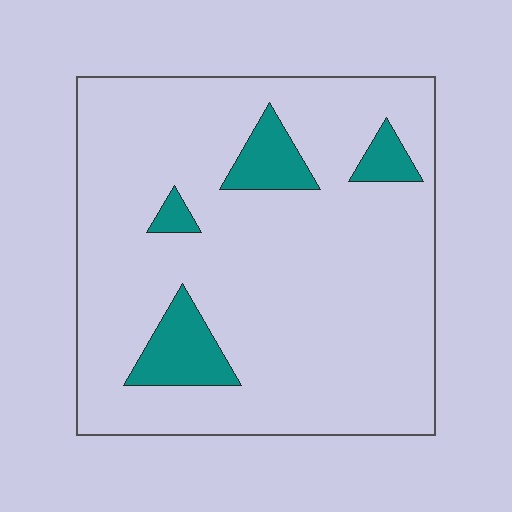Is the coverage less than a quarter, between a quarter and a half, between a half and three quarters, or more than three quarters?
Less than a quarter.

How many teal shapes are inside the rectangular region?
4.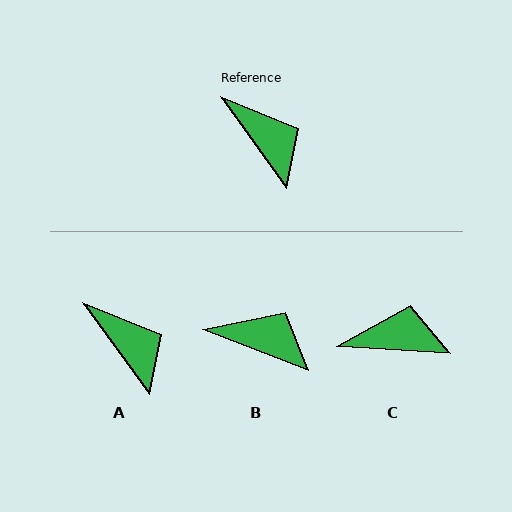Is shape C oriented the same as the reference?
No, it is off by about 51 degrees.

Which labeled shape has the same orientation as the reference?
A.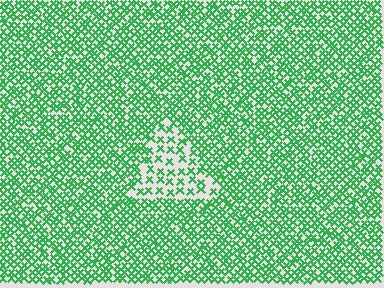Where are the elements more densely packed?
The elements are more densely packed outside the triangle boundary.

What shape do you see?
I see a triangle.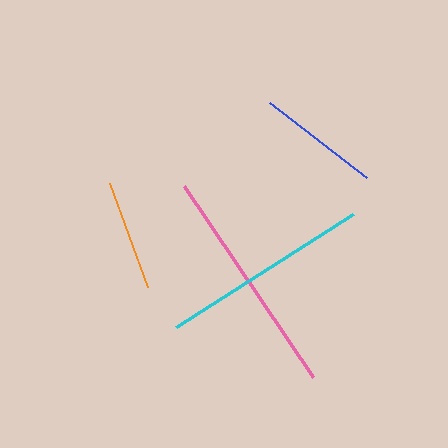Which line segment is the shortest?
The orange line is the shortest at approximately 110 pixels.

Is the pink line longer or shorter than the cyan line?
The pink line is longer than the cyan line.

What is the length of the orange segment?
The orange segment is approximately 110 pixels long.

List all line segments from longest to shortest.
From longest to shortest: pink, cyan, blue, orange.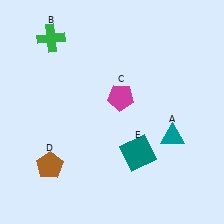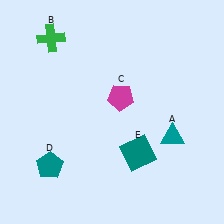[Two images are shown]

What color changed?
The pentagon (D) changed from brown in Image 1 to teal in Image 2.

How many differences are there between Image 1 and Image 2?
There is 1 difference between the two images.